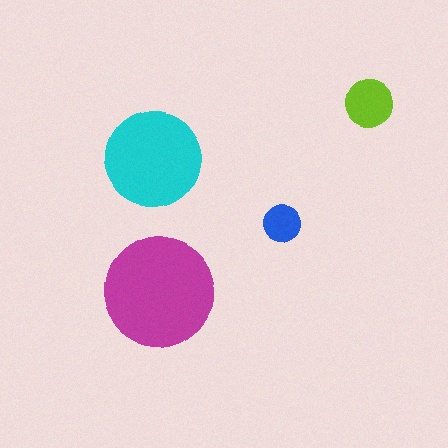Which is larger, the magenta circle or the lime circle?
The magenta one.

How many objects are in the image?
There are 4 objects in the image.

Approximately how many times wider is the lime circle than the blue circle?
About 1.5 times wider.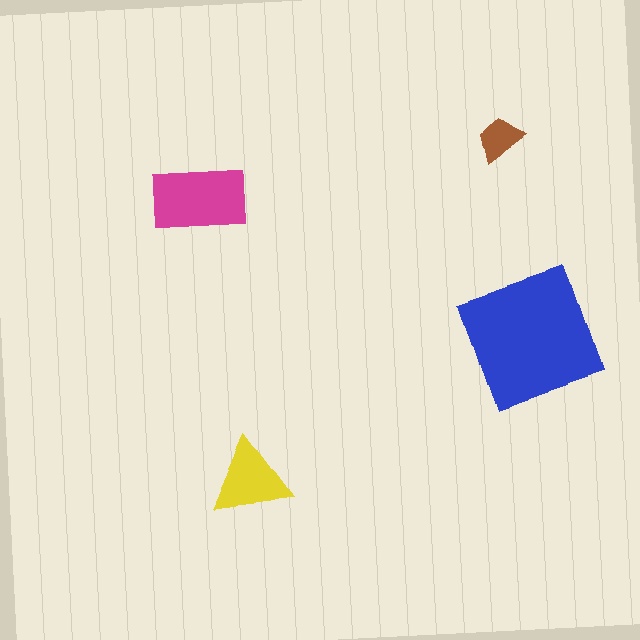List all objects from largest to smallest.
The blue square, the magenta rectangle, the yellow triangle, the brown trapezoid.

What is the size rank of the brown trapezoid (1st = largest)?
4th.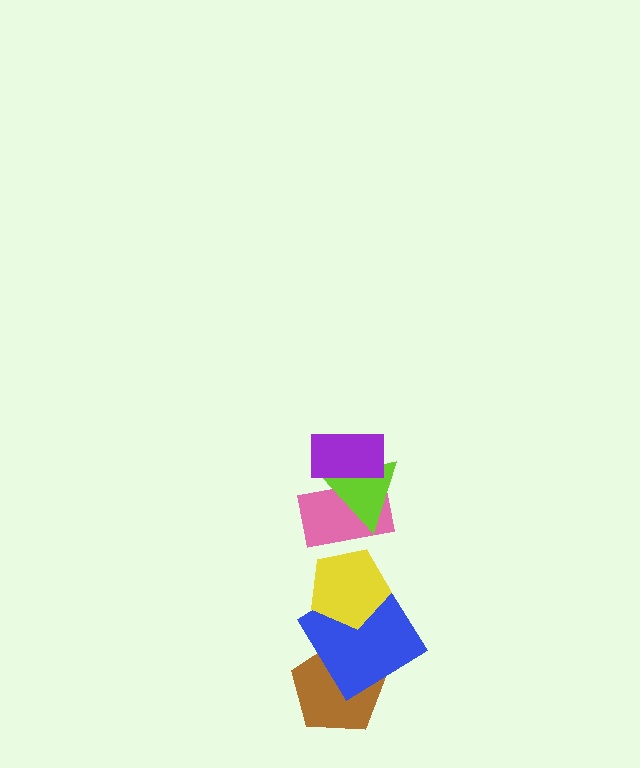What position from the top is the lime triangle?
The lime triangle is 2nd from the top.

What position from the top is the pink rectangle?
The pink rectangle is 3rd from the top.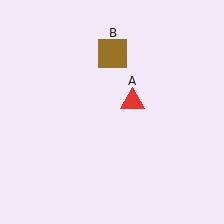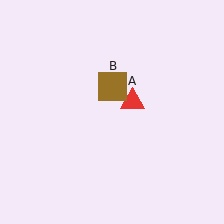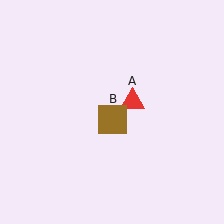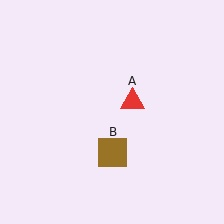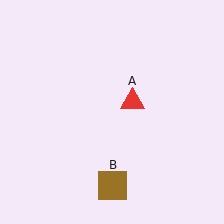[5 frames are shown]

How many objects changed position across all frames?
1 object changed position: brown square (object B).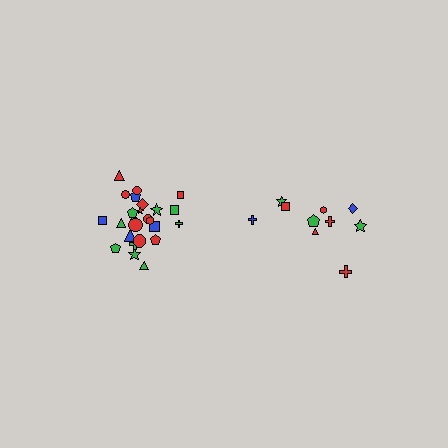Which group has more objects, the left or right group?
The left group.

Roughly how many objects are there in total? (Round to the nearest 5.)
Roughly 35 objects in total.